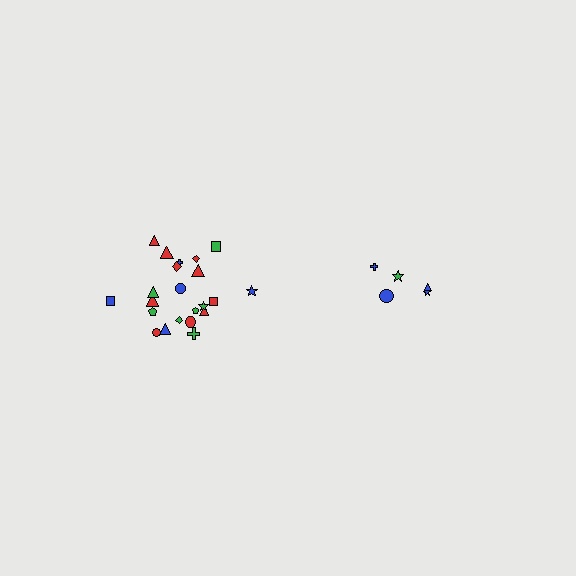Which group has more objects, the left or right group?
The left group.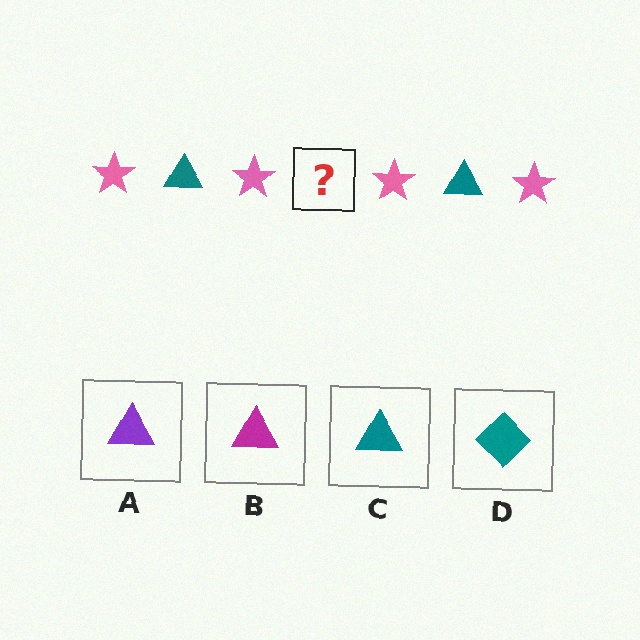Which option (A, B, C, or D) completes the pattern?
C.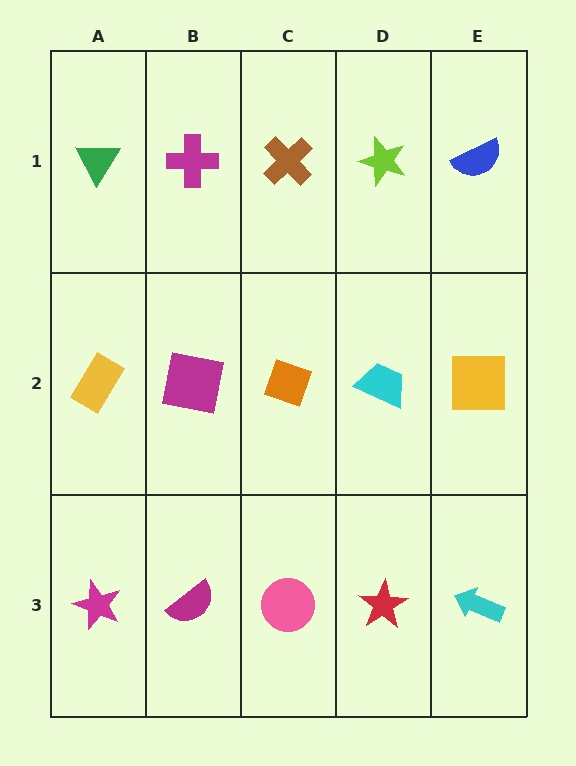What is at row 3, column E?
A cyan arrow.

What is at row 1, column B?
A magenta cross.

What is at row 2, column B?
A magenta square.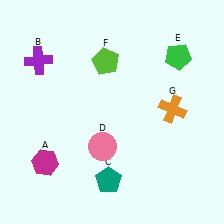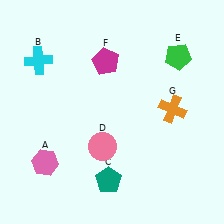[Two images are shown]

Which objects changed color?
A changed from magenta to pink. B changed from purple to cyan. F changed from lime to magenta.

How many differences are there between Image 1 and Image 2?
There are 3 differences between the two images.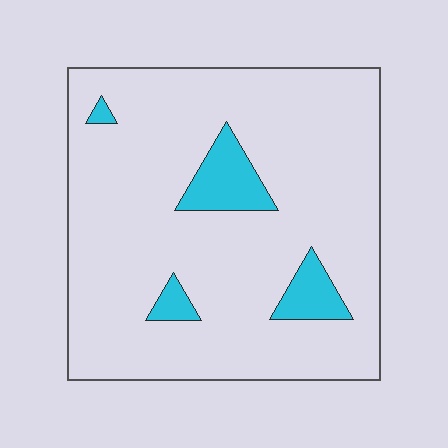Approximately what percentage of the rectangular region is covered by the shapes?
Approximately 10%.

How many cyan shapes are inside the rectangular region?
4.